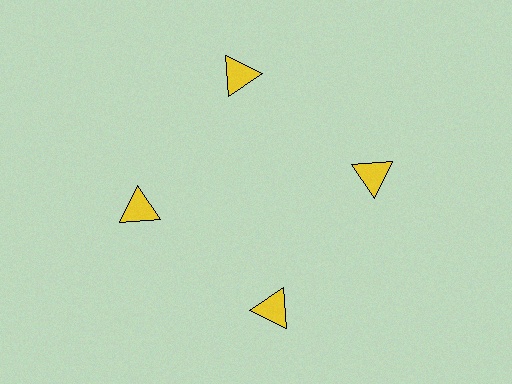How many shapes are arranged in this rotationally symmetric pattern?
There are 4 shapes, arranged in 4 groups of 1.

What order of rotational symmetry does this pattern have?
This pattern has 4-fold rotational symmetry.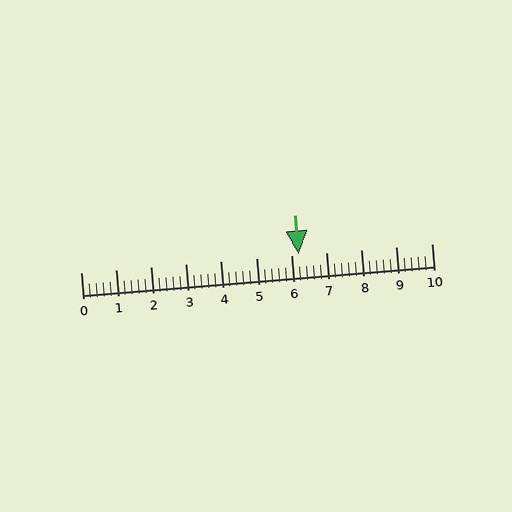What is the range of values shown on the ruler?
The ruler shows values from 0 to 10.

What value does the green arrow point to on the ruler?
The green arrow points to approximately 6.2.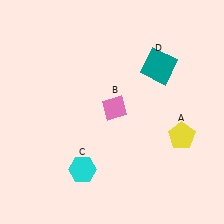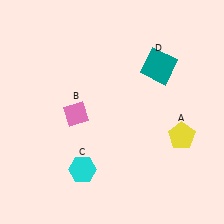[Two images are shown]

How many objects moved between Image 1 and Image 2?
1 object moved between the two images.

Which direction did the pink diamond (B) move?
The pink diamond (B) moved left.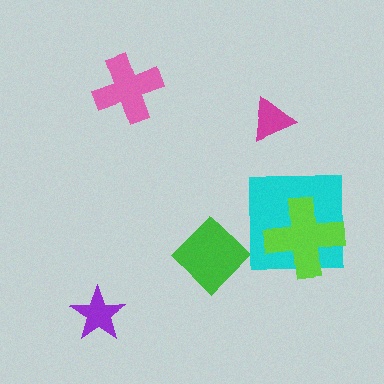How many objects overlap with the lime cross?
1 object overlaps with the lime cross.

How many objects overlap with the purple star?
0 objects overlap with the purple star.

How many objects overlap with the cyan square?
1 object overlaps with the cyan square.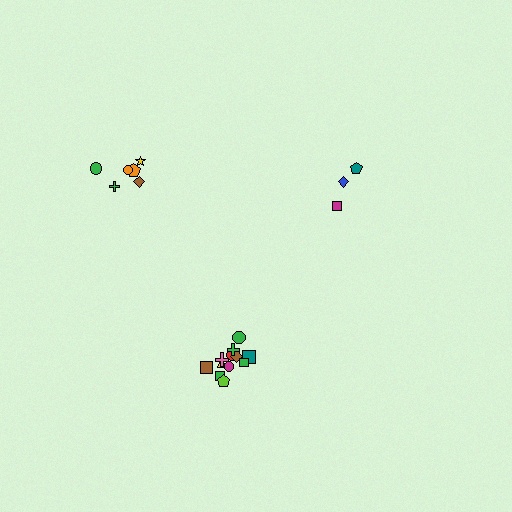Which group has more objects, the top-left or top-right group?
The top-left group.